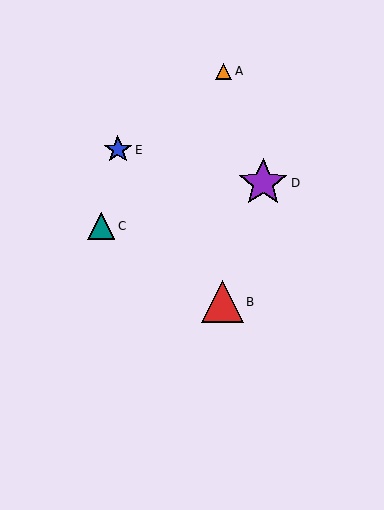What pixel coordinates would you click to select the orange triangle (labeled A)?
Click at (224, 71) to select the orange triangle A.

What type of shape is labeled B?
Shape B is a red triangle.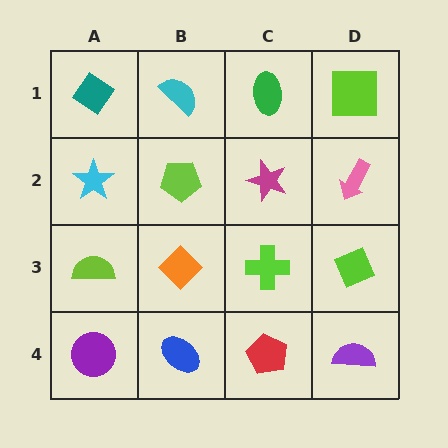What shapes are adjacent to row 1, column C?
A magenta star (row 2, column C), a cyan semicircle (row 1, column B), a lime square (row 1, column D).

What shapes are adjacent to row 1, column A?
A cyan star (row 2, column A), a cyan semicircle (row 1, column B).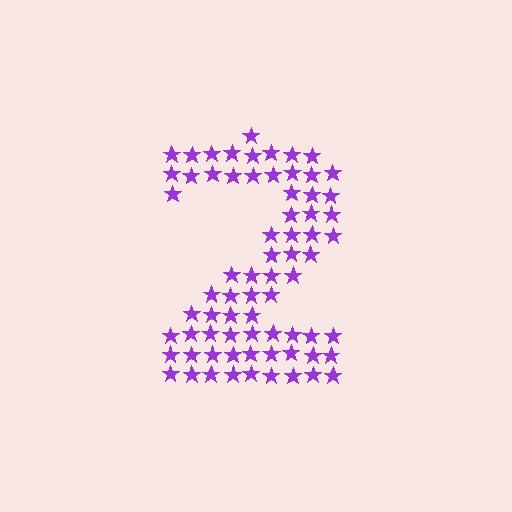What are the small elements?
The small elements are stars.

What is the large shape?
The large shape is the digit 2.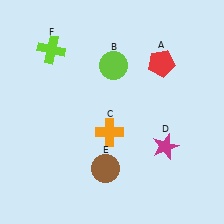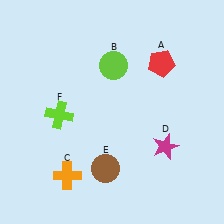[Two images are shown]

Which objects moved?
The objects that moved are: the orange cross (C), the lime cross (F).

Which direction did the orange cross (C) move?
The orange cross (C) moved down.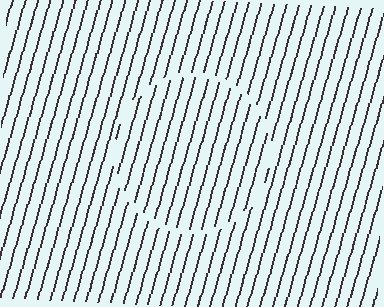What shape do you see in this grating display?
An illusory circle. The interior of the shape contains the same grating, shifted by half a period — the contour is defined by the phase discontinuity where line-ends from the inner and outer gratings abut.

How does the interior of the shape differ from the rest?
The interior of the shape contains the same grating, shifted by half a period — the contour is defined by the phase discontinuity where line-ends from the inner and outer gratings abut.